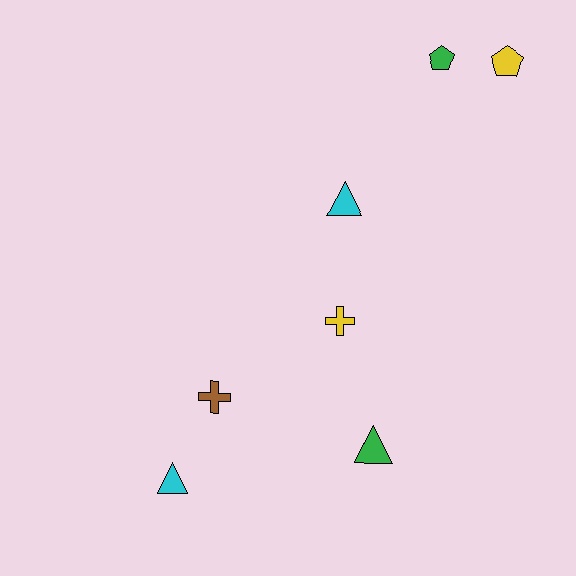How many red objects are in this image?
There are no red objects.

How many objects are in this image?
There are 7 objects.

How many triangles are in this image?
There are 3 triangles.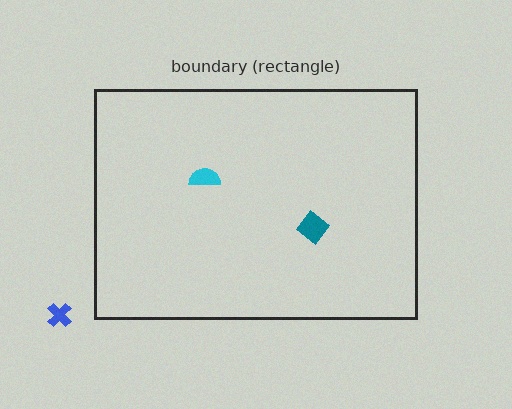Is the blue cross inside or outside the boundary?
Outside.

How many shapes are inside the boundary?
2 inside, 1 outside.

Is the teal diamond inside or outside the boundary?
Inside.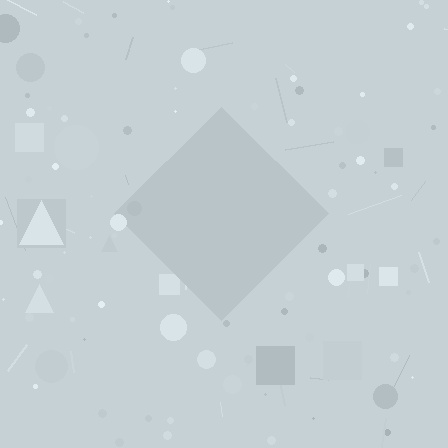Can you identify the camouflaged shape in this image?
The camouflaged shape is a diamond.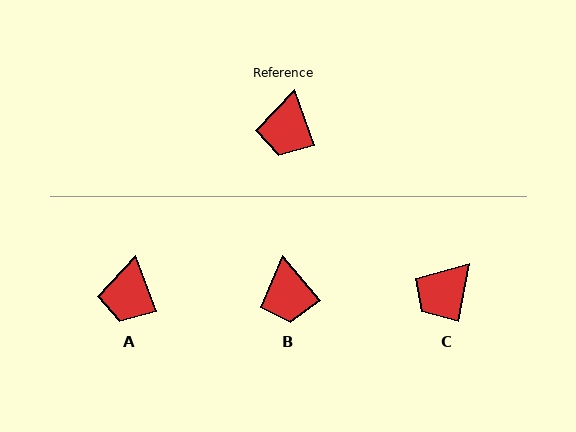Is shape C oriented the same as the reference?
No, it is off by about 31 degrees.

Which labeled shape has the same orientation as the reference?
A.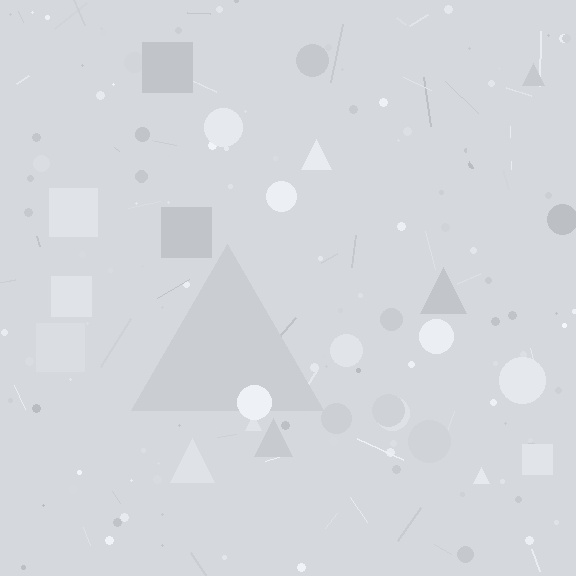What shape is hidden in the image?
A triangle is hidden in the image.